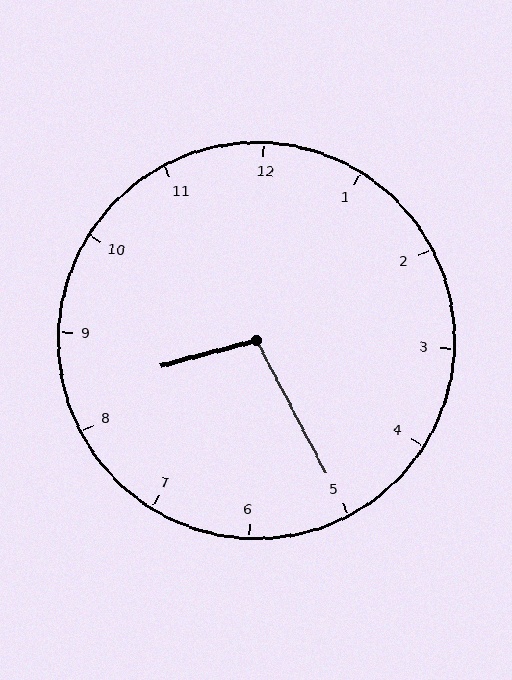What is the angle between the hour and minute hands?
Approximately 102 degrees.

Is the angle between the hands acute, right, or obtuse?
It is obtuse.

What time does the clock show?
8:25.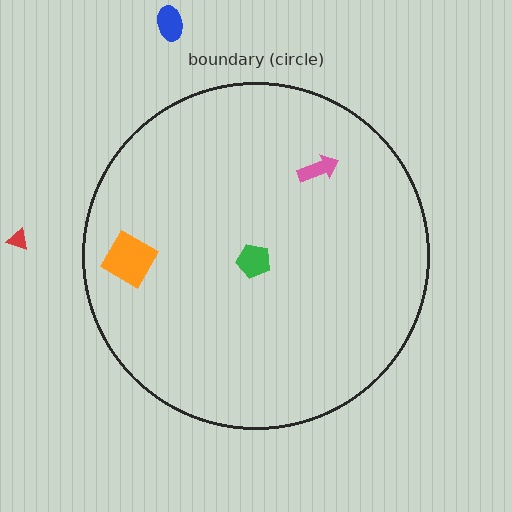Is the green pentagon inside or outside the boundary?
Inside.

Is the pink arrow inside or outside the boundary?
Inside.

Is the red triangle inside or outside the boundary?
Outside.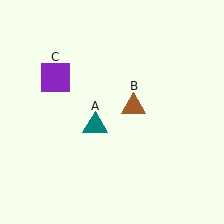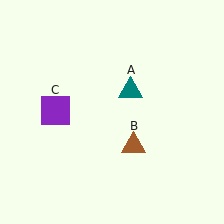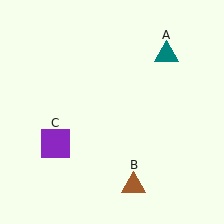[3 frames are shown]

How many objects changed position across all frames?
3 objects changed position: teal triangle (object A), brown triangle (object B), purple square (object C).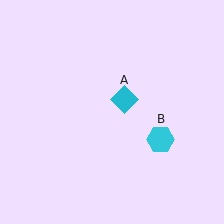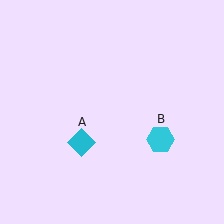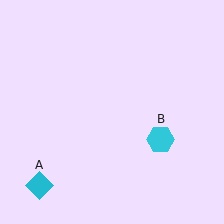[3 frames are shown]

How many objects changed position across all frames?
1 object changed position: cyan diamond (object A).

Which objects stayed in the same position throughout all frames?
Cyan hexagon (object B) remained stationary.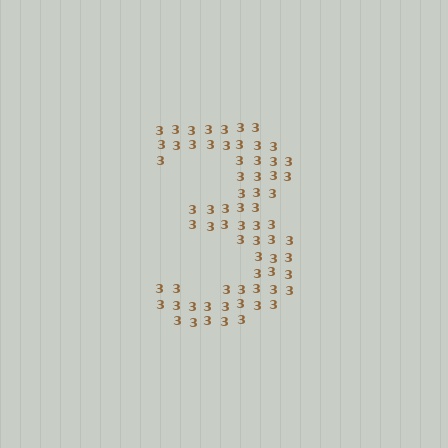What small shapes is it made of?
It is made of small digit 3's.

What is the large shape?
The large shape is the digit 3.